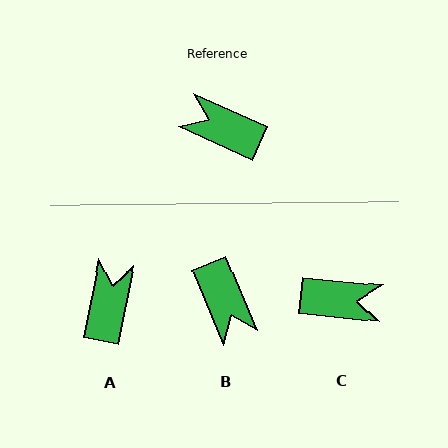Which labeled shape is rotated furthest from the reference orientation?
C, about 162 degrees away.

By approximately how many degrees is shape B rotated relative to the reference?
Approximately 137 degrees counter-clockwise.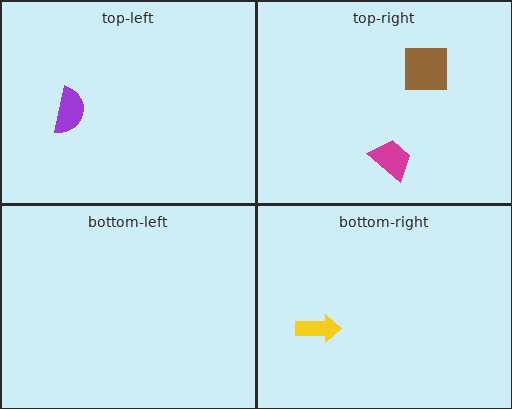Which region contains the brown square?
The top-right region.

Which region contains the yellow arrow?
The bottom-right region.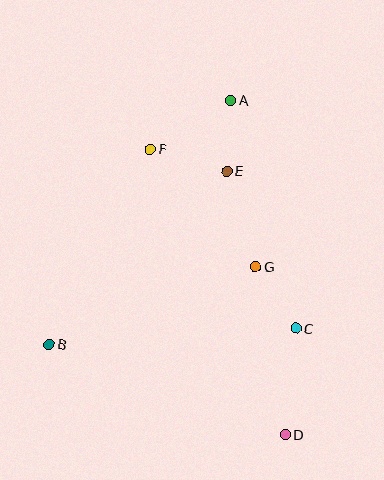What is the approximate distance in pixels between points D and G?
The distance between D and G is approximately 170 pixels.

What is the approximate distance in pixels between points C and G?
The distance between C and G is approximately 74 pixels.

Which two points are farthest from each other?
Points A and D are farthest from each other.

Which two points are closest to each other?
Points A and E are closest to each other.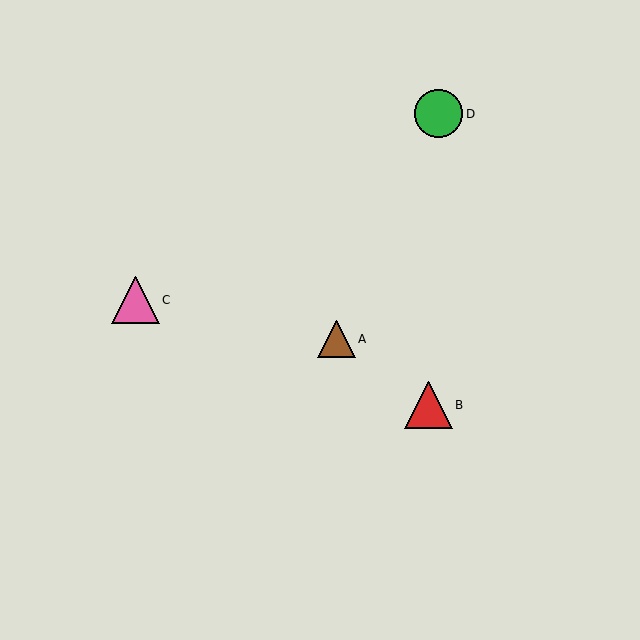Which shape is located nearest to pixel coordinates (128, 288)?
The pink triangle (labeled C) at (135, 300) is nearest to that location.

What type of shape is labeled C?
Shape C is a pink triangle.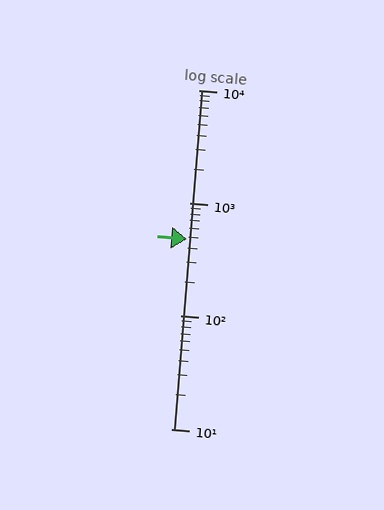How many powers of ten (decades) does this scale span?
The scale spans 3 decades, from 10 to 10000.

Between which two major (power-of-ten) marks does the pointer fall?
The pointer is between 100 and 1000.